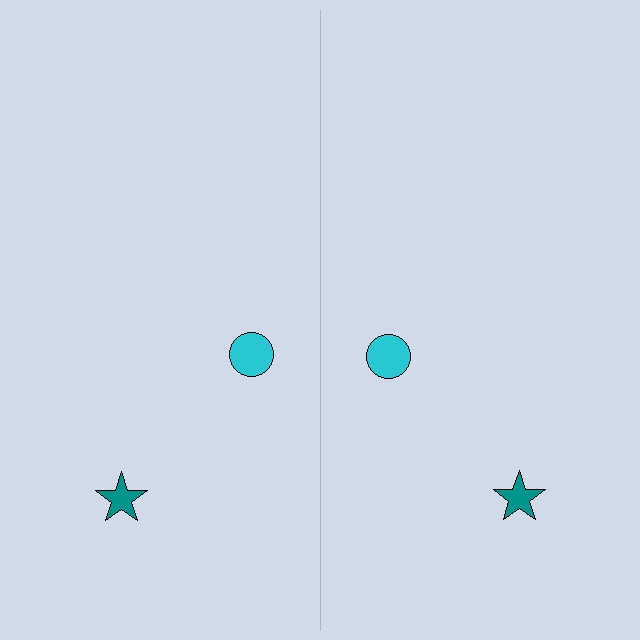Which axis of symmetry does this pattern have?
The pattern has a vertical axis of symmetry running through the center of the image.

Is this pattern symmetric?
Yes, this pattern has bilateral (reflection) symmetry.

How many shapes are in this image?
There are 4 shapes in this image.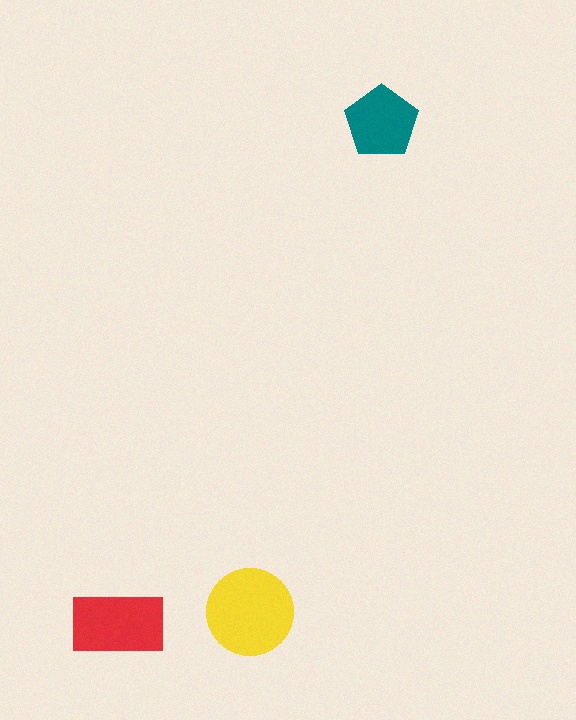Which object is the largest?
The yellow circle.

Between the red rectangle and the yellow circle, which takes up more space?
The yellow circle.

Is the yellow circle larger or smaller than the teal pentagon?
Larger.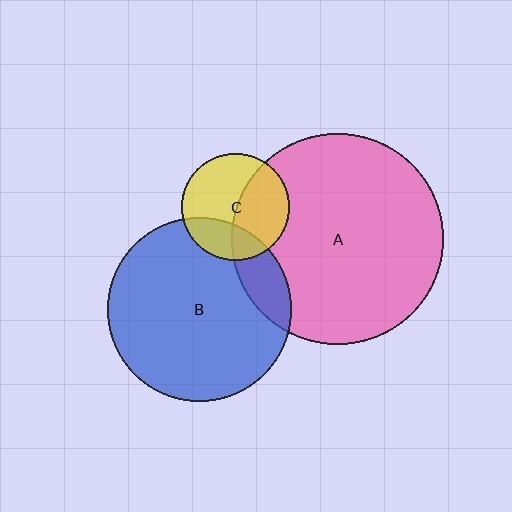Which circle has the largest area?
Circle A (pink).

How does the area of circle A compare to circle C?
Approximately 3.9 times.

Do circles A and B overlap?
Yes.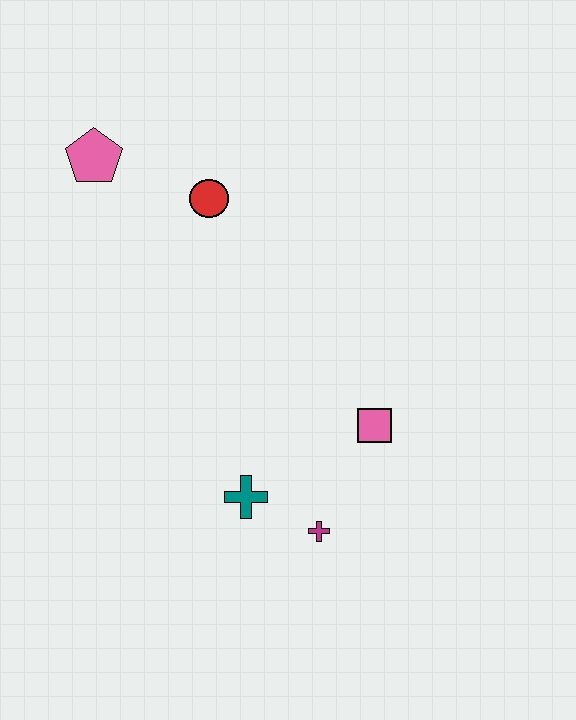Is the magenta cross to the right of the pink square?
No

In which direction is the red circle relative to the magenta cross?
The red circle is above the magenta cross.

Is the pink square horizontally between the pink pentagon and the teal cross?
No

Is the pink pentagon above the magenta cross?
Yes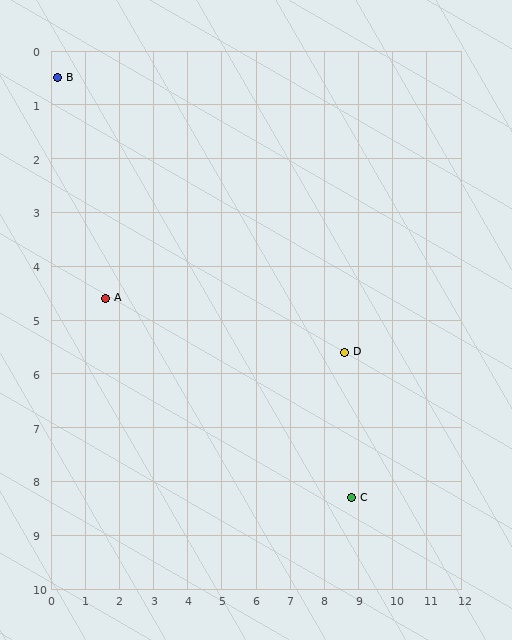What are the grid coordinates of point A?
Point A is at approximately (1.6, 4.6).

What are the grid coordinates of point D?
Point D is at approximately (8.6, 5.6).